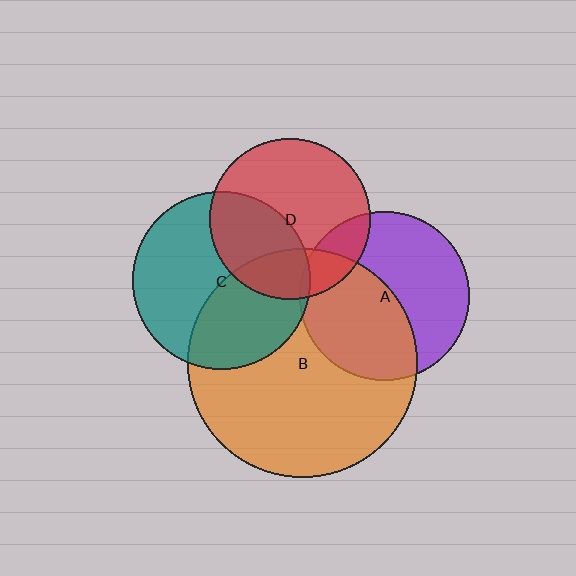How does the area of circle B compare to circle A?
Approximately 1.8 times.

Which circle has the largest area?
Circle B (orange).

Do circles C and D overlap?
Yes.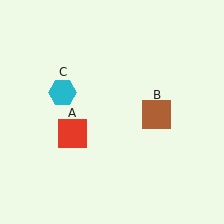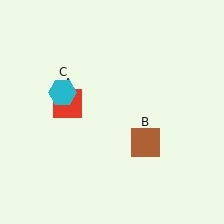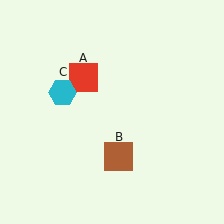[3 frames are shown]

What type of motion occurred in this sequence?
The red square (object A), brown square (object B) rotated clockwise around the center of the scene.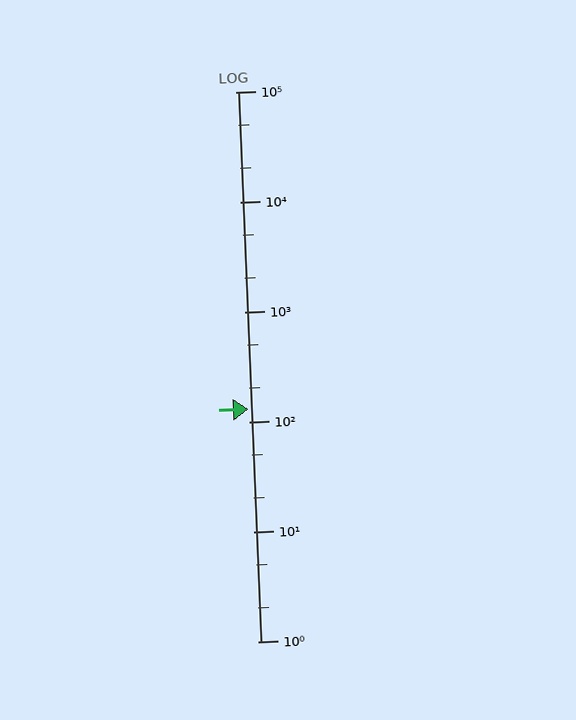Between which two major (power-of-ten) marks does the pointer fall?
The pointer is between 100 and 1000.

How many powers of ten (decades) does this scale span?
The scale spans 5 decades, from 1 to 100000.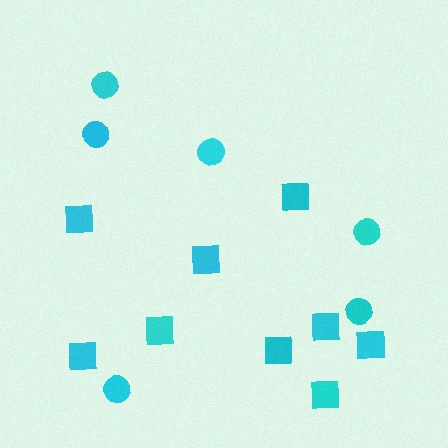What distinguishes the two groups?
There are 2 groups: one group of circles (6) and one group of squares (9).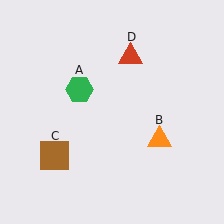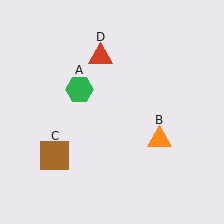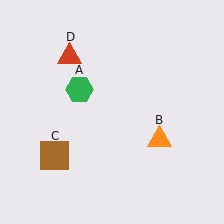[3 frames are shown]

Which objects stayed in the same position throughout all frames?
Green hexagon (object A) and orange triangle (object B) and brown square (object C) remained stationary.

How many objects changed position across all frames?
1 object changed position: red triangle (object D).